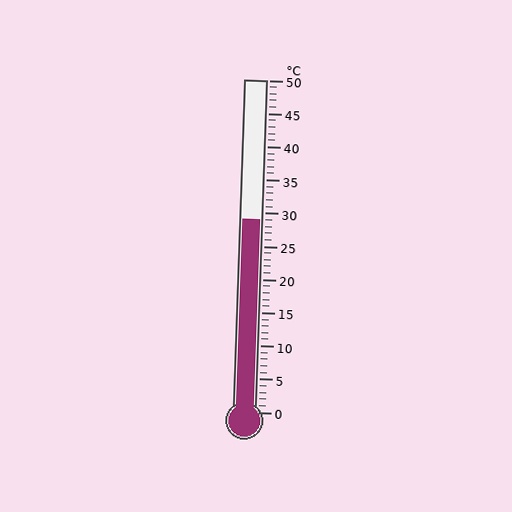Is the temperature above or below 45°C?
The temperature is below 45°C.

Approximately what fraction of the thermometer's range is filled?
The thermometer is filled to approximately 60% of its range.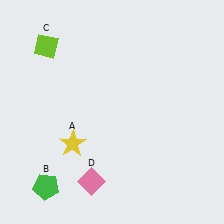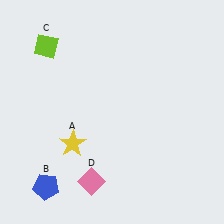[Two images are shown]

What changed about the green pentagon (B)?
In Image 1, B is green. In Image 2, it changed to blue.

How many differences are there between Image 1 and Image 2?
There is 1 difference between the two images.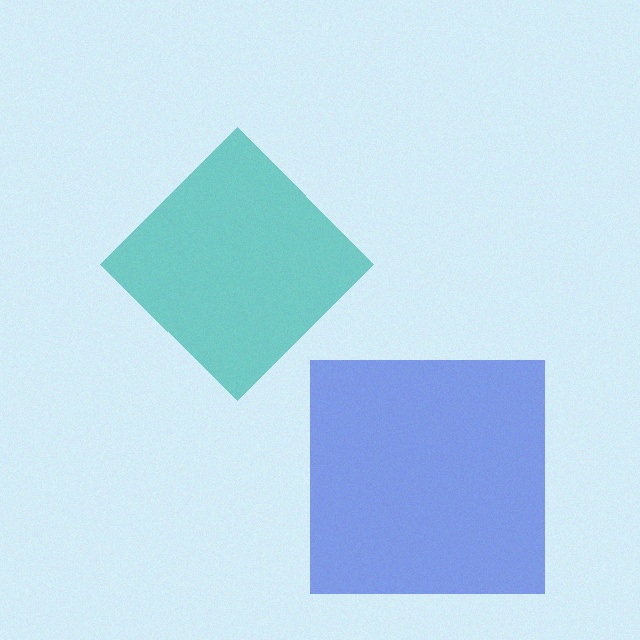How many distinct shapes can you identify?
There are 2 distinct shapes: a teal diamond, a blue square.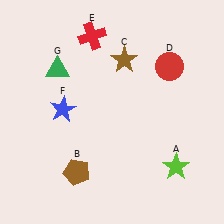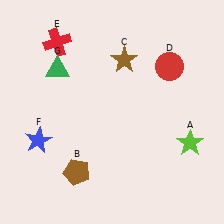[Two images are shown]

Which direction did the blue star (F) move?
The blue star (F) moved down.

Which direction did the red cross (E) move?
The red cross (E) moved left.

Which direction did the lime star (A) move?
The lime star (A) moved up.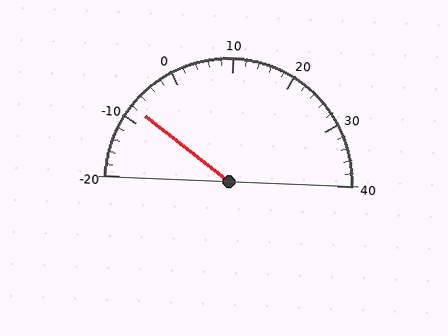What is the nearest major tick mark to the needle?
The nearest major tick mark is -10.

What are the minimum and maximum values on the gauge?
The gauge ranges from -20 to 40.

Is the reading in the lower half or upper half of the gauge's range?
The reading is in the lower half of the range (-20 to 40).